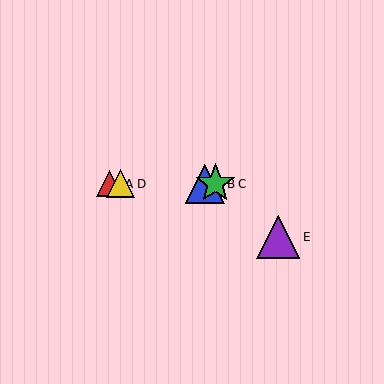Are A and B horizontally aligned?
Yes, both are at y≈184.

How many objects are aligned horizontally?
4 objects (A, B, C, D) are aligned horizontally.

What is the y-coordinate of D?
Object D is at y≈184.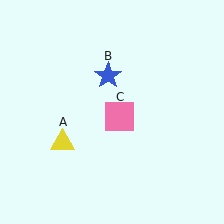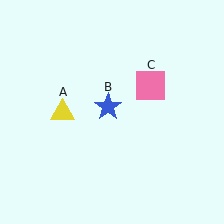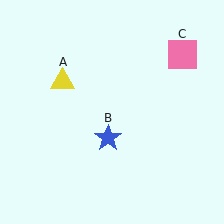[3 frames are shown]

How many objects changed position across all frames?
3 objects changed position: yellow triangle (object A), blue star (object B), pink square (object C).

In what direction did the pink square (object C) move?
The pink square (object C) moved up and to the right.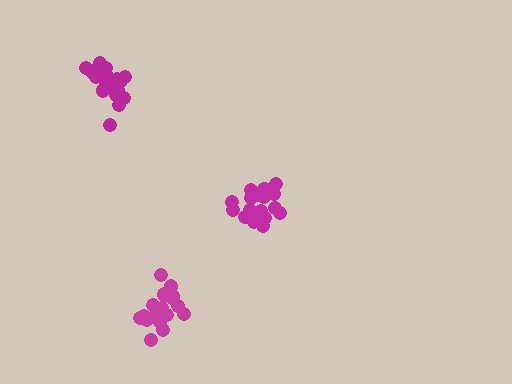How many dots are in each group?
Group 1: 20 dots, Group 2: 18 dots, Group 3: 18 dots (56 total).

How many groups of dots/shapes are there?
There are 3 groups.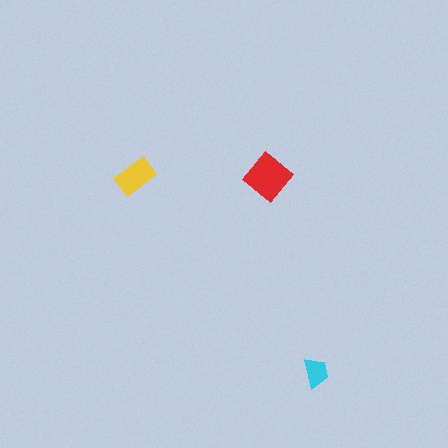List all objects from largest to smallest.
The red diamond, the yellow rectangle, the cyan trapezoid.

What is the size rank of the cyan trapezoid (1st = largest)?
3rd.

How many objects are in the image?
There are 3 objects in the image.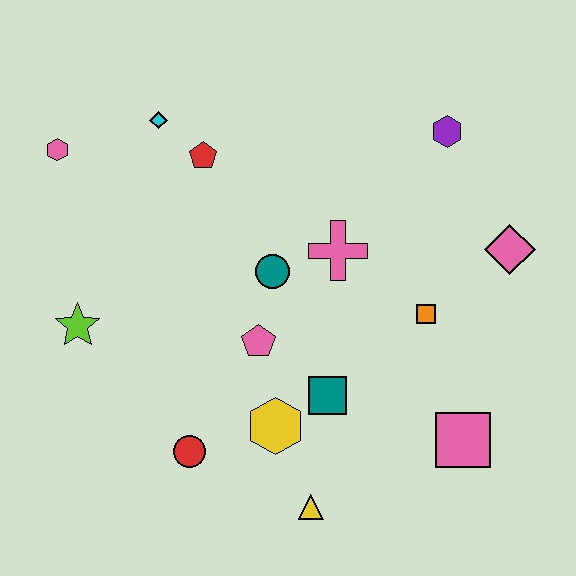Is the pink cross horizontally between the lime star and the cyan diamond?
No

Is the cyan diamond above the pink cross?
Yes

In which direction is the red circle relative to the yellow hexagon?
The red circle is to the left of the yellow hexagon.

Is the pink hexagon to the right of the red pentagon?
No